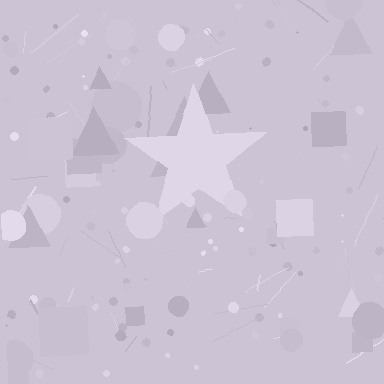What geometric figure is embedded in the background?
A star is embedded in the background.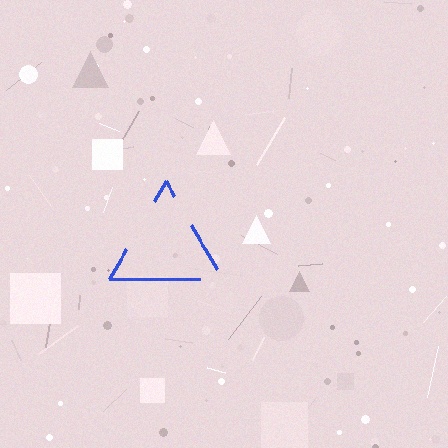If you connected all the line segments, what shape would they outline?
They would outline a triangle.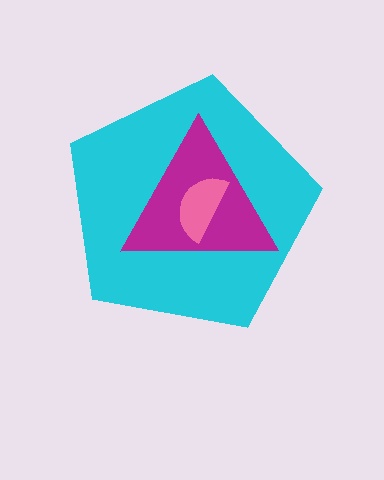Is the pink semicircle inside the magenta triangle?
Yes.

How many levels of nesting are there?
3.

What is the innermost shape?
The pink semicircle.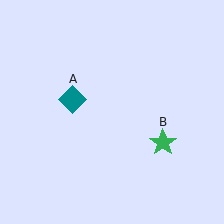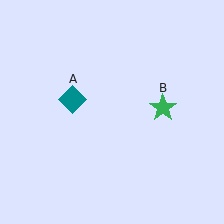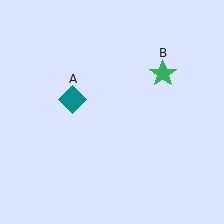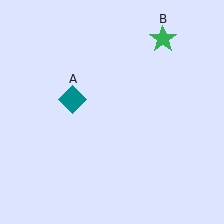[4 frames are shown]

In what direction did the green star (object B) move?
The green star (object B) moved up.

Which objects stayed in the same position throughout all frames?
Teal diamond (object A) remained stationary.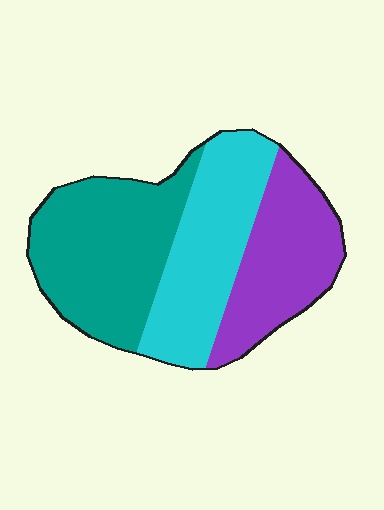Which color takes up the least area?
Purple, at roughly 30%.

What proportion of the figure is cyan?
Cyan covers about 30% of the figure.